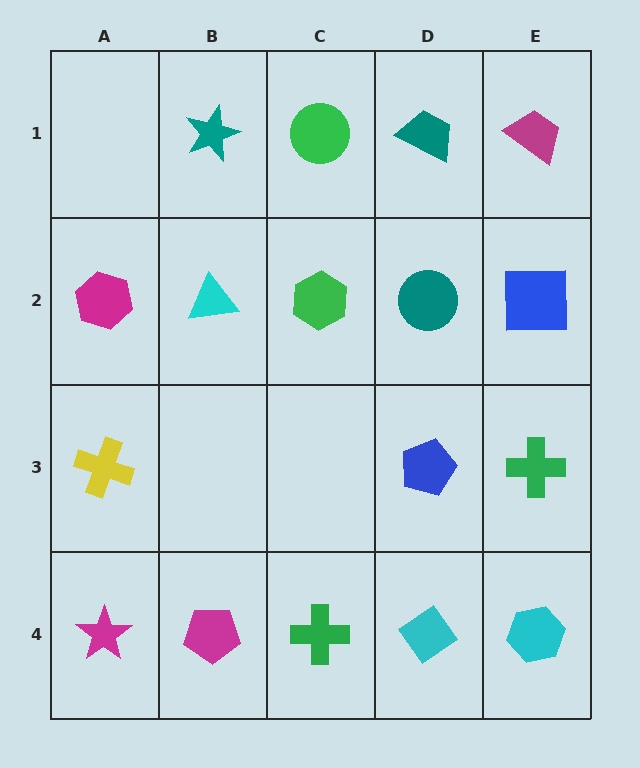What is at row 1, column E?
A magenta trapezoid.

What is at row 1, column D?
A teal trapezoid.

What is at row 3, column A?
A yellow cross.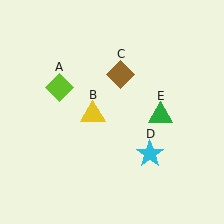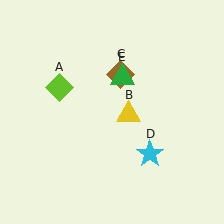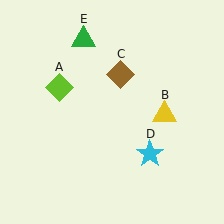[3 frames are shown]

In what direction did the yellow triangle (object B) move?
The yellow triangle (object B) moved right.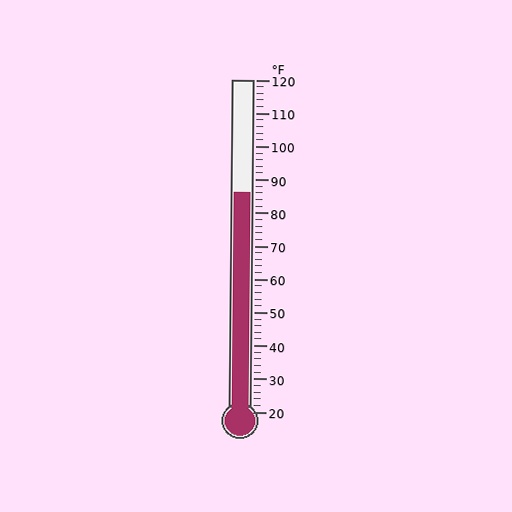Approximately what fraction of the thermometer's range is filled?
The thermometer is filled to approximately 65% of its range.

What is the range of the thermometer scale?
The thermometer scale ranges from 20°F to 120°F.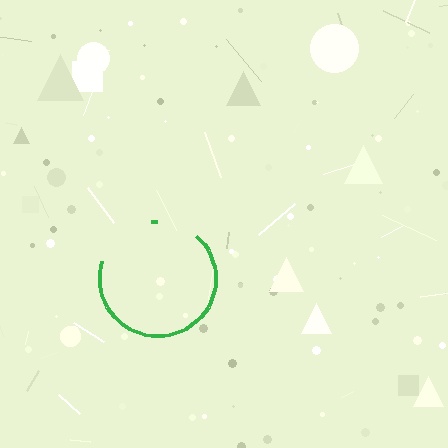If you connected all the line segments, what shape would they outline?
They would outline a circle.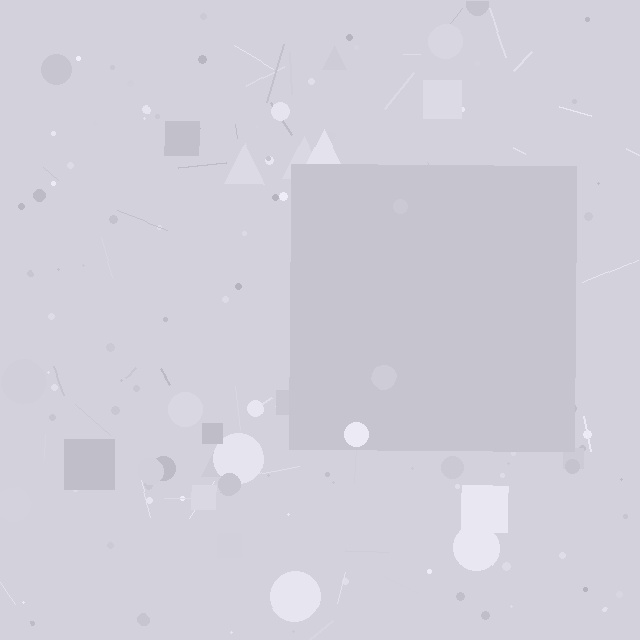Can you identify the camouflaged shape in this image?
The camouflaged shape is a square.